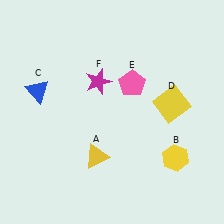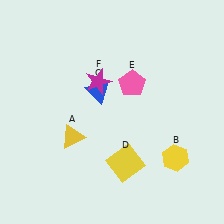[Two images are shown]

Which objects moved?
The objects that moved are: the yellow triangle (A), the blue triangle (C), the yellow square (D).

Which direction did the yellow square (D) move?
The yellow square (D) moved down.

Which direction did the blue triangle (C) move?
The blue triangle (C) moved right.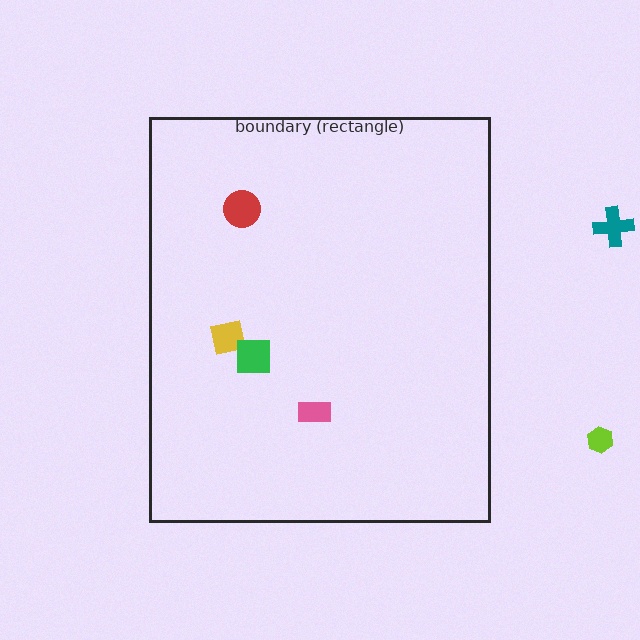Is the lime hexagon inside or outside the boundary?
Outside.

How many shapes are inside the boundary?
4 inside, 2 outside.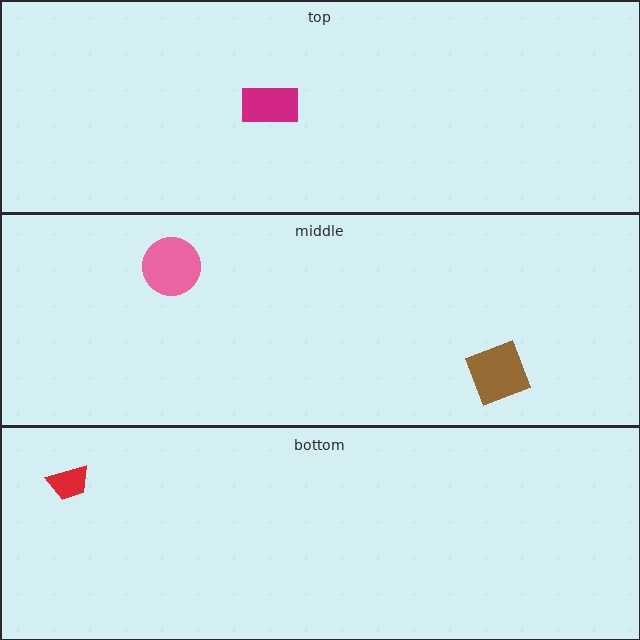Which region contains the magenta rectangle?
The top region.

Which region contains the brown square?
The middle region.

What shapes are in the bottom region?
The red trapezoid.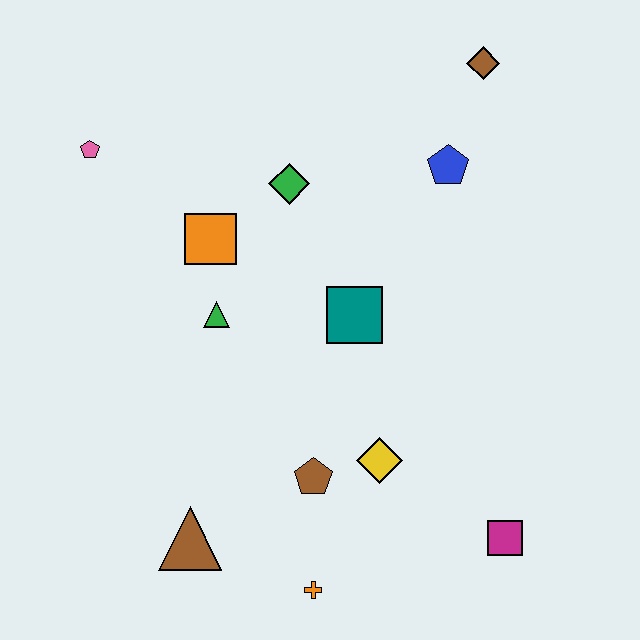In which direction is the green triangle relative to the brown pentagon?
The green triangle is above the brown pentagon.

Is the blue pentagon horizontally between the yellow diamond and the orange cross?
No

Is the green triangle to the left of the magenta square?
Yes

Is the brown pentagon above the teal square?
No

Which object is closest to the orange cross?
The brown pentagon is closest to the orange cross.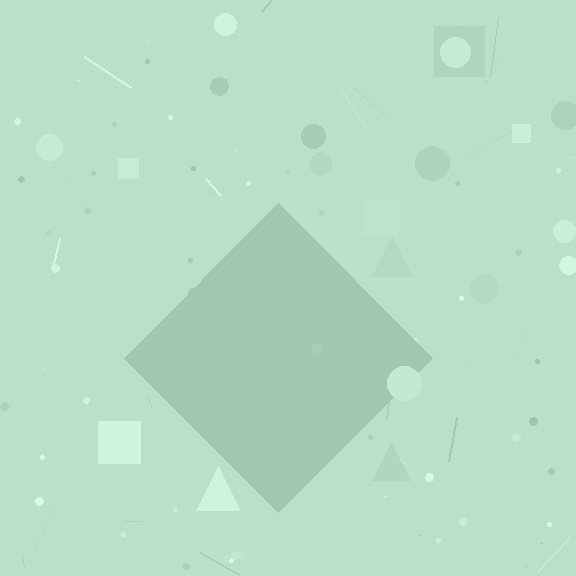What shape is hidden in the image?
A diamond is hidden in the image.